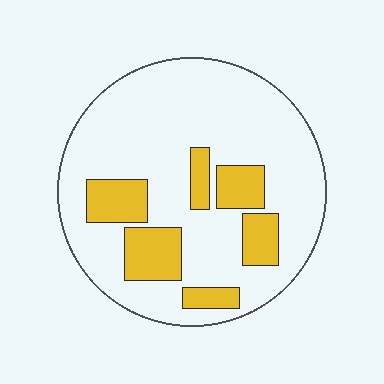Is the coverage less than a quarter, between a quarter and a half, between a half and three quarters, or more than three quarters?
Less than a quarter.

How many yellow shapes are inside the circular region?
6.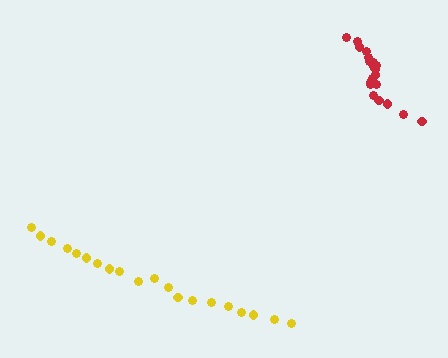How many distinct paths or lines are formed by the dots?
There are 2 distinct paths.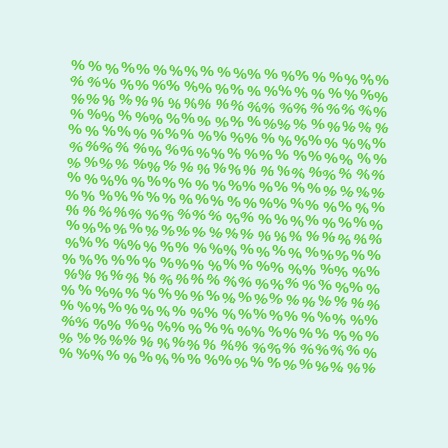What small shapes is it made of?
It is made of small percent signs.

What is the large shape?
The large shape is a square.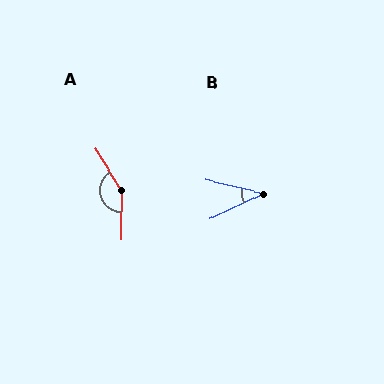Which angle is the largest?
A, at approximately 149 degrees.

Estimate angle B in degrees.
Approximately 38 degrees.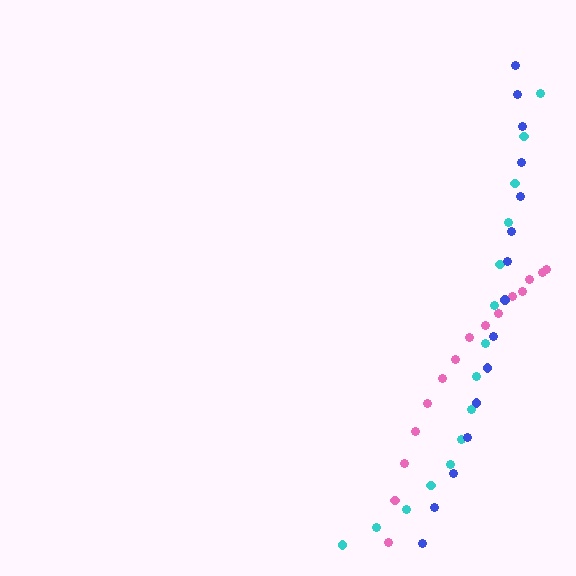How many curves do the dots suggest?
There are 3 distinct paths.